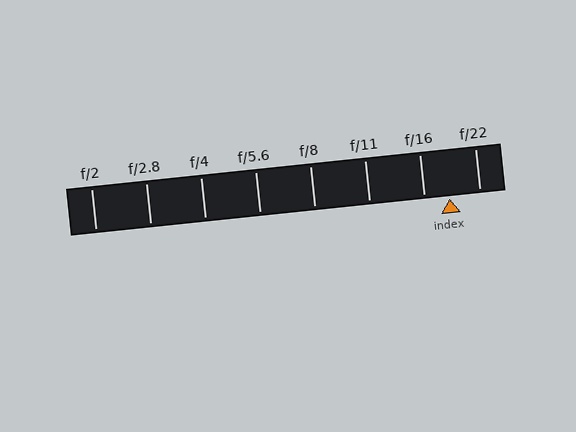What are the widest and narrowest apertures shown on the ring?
The widest aperture shown is f/2 and the narrowest is f/22.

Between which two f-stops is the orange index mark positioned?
The index mark is between f/16 and f/22.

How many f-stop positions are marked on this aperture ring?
There are 8 f-stop positions marked.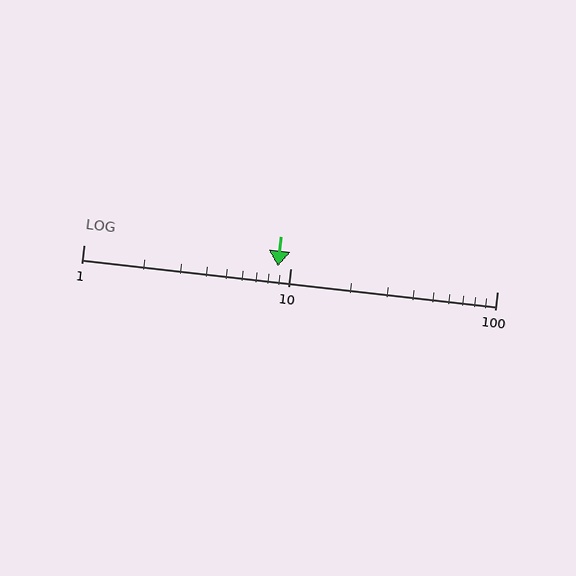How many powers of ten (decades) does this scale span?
The scale spans 2 decades, from 1 to 100.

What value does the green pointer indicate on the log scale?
The pointer indicates approximately 8.7.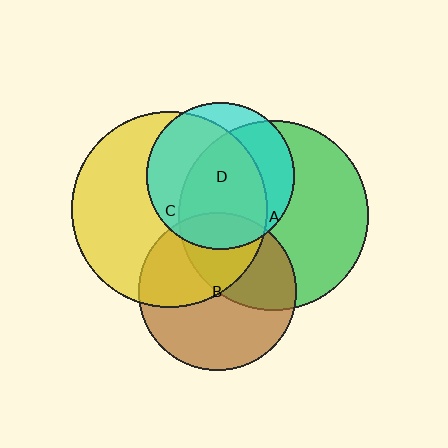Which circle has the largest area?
Circle C (yellow).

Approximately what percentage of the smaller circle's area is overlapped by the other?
Approximately 40%.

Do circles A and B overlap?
Yes.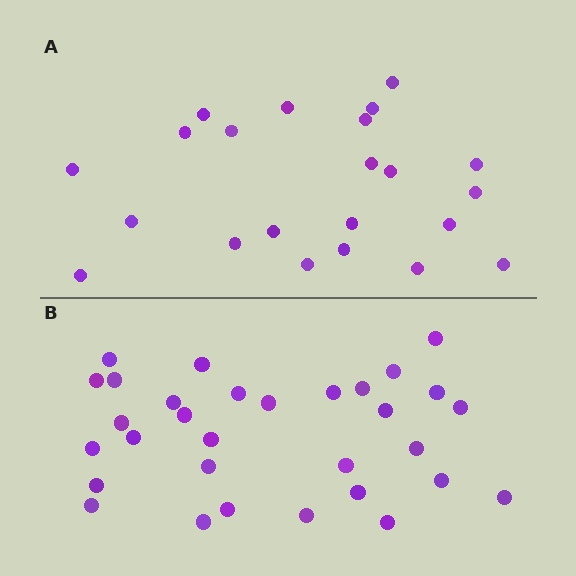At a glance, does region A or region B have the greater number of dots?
Region B (the bottom region) has more dots.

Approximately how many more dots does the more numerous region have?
Region B has roughly 8 or so more dots than region A.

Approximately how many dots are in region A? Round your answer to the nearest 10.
About 20 dots. (The exact count is 22, which rounds to 20.)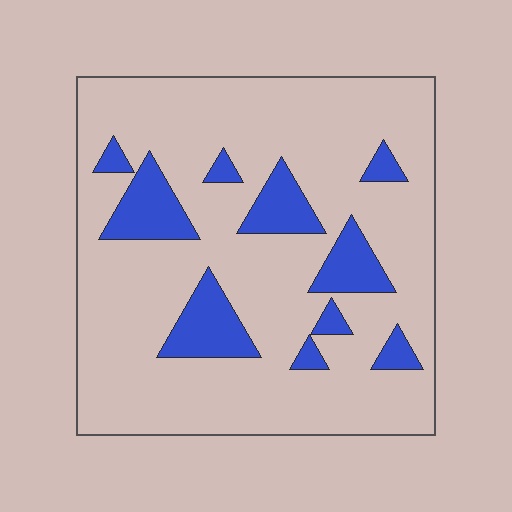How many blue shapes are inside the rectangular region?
10.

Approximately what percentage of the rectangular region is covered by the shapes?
Approximately 15%.